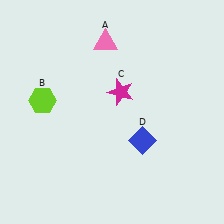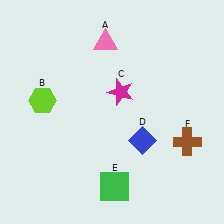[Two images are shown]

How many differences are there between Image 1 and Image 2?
There are 2 differences between the two images.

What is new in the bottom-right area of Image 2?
A brown cross (F) was added in the bottom-right area of Image 2.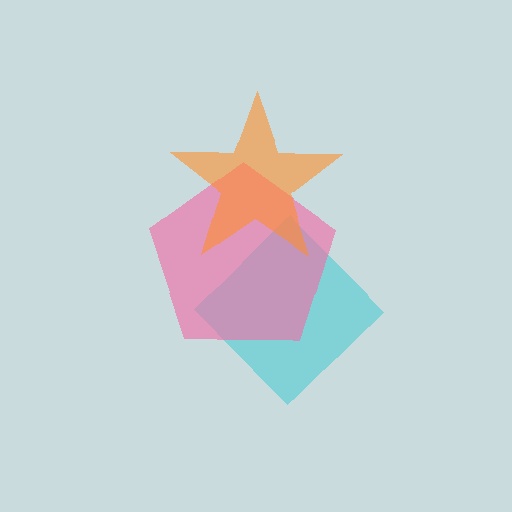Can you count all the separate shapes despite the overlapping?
Yes, there are 3 separate shapes.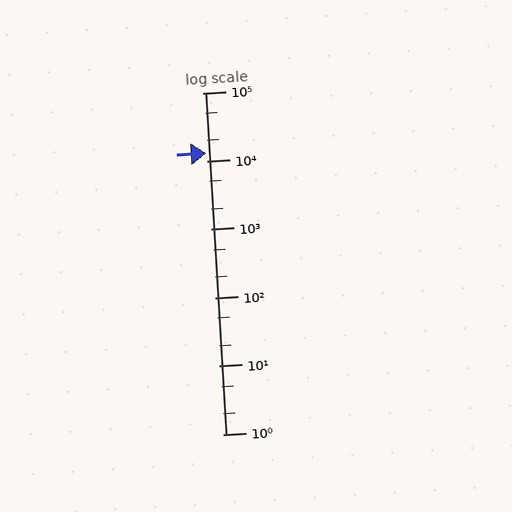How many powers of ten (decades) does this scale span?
The scale spans 5 decades, from 1 to 100000.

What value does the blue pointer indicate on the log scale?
The pointer indicates approximately 13000.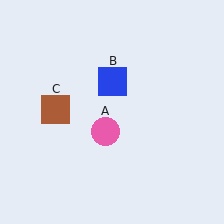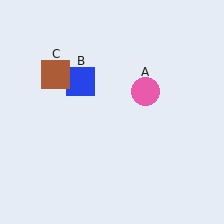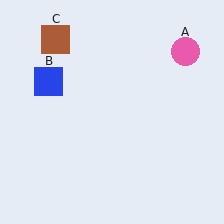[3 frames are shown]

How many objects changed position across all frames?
3 objects changed position: pink circle (object A), blue square (object B), brown square (object C).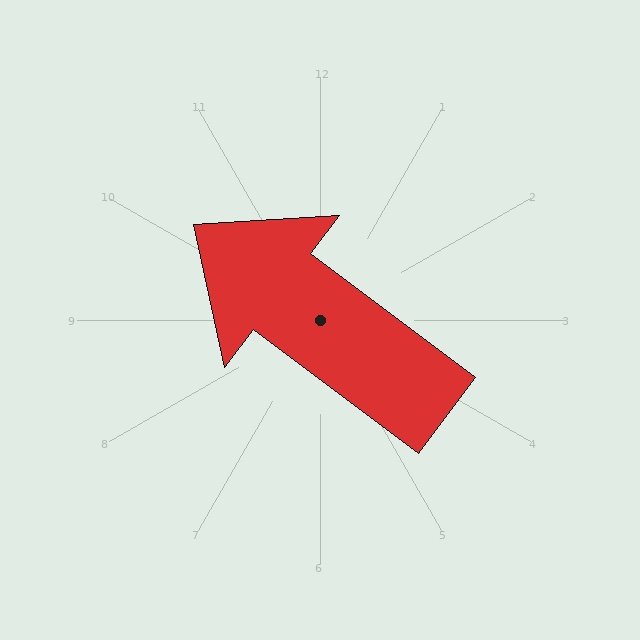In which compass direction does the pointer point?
Northwest.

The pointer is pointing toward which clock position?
Roughly 10 o'clock.